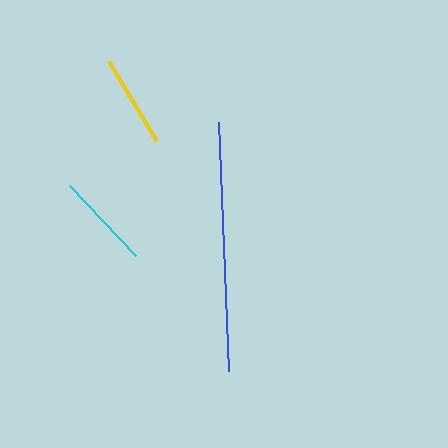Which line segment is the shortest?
The yellow line is the shortest at approximately 93 pixels.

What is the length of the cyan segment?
The cyan segment is approximately 97 pixels long.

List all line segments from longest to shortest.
From longest to shortest: blue, cyan, yellow.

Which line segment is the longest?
The blue line is the longest at approximately 249 pixels.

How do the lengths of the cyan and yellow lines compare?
The cyan and yellow lines are approximately the same length.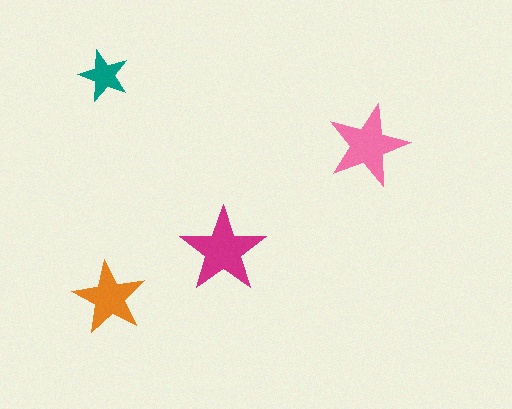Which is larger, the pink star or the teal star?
The pink one.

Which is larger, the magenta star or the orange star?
The magenta one.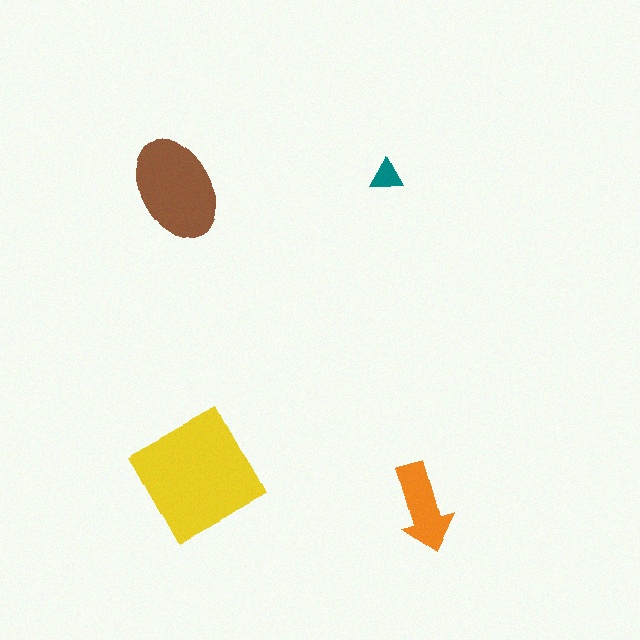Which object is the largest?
The yellow square.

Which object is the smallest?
The teal triangle.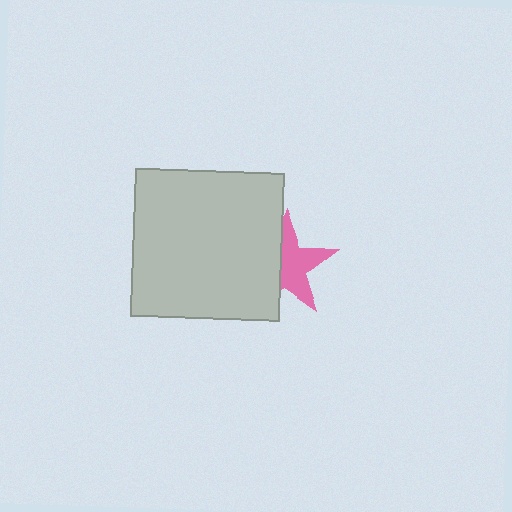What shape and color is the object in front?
The object in front is a light gray square.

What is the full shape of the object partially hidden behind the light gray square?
The partially hidden object is a pink star.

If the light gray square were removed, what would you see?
You would see the complete pink star.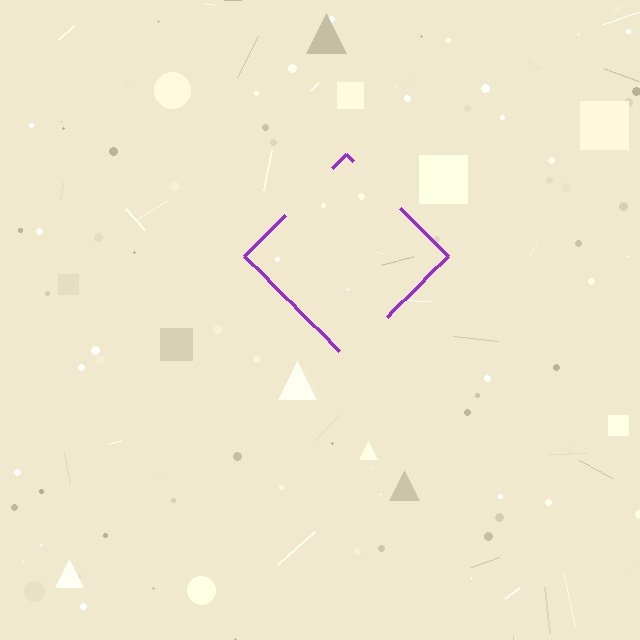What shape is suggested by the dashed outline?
The dashed outline suggests a diamond.